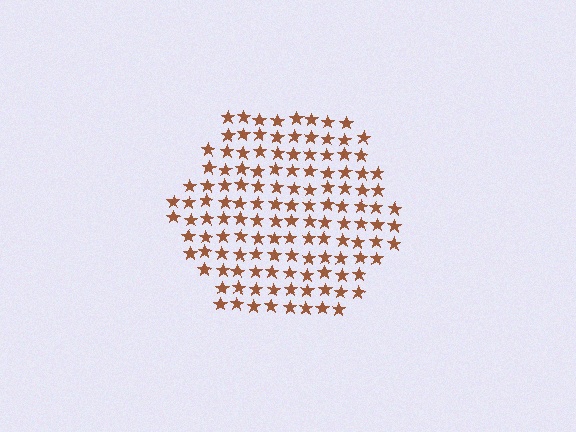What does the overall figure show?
The overall figure shows a hexagon.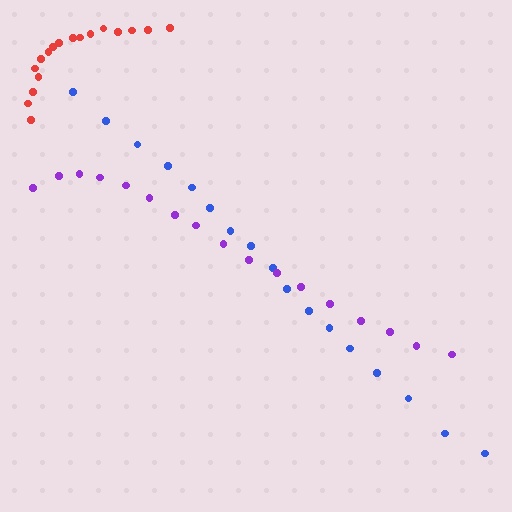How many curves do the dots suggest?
There are 3 distinct paths.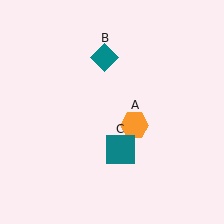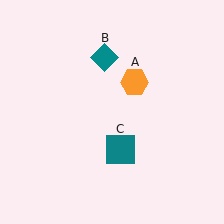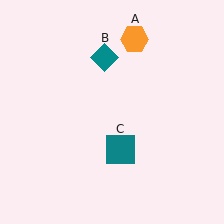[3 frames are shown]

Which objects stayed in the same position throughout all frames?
Teal diamond (object B) and teal square (object C) remained stationary.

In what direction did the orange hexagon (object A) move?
The orange hexagon (object A) moved up.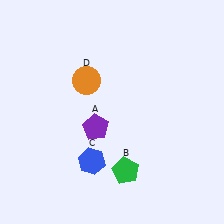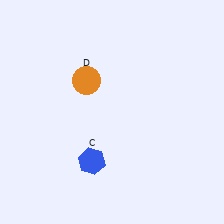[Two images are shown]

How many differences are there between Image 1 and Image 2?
There are 2 differences between the two images.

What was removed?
The green pentagon (B), the purple pentagon (A) were removed in Image 2.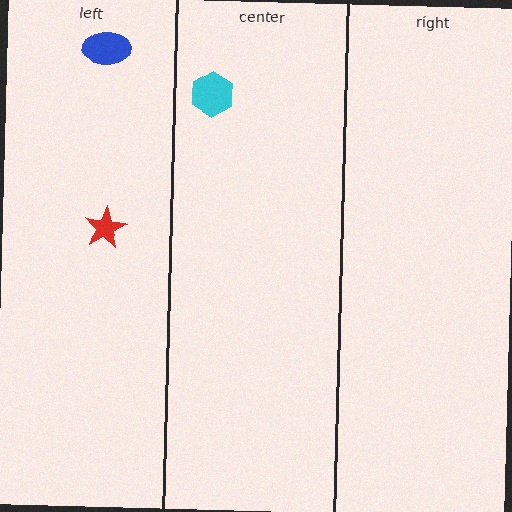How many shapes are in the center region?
1.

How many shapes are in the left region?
2.